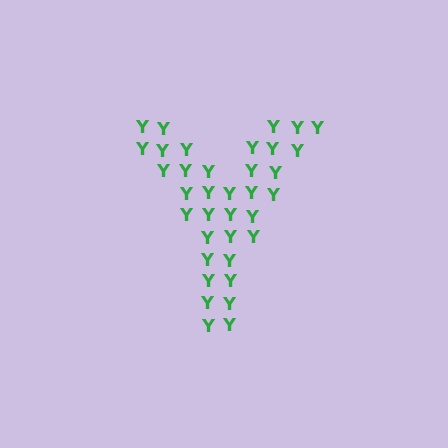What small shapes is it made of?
It is made of small letter Y's.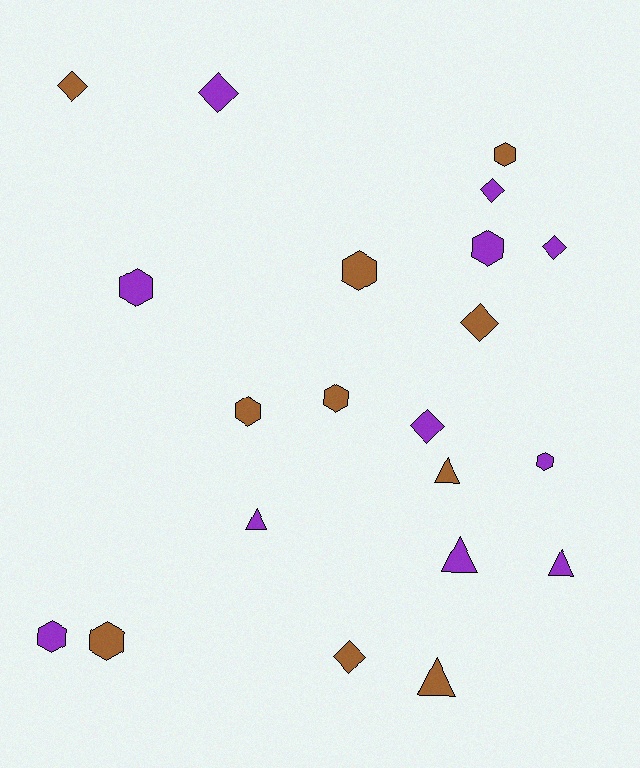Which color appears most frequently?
Purple, with 11 objects.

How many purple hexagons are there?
There are 4 purple hexagons.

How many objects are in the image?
There are 21 objects.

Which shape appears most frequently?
Hexagon, with 9 objects.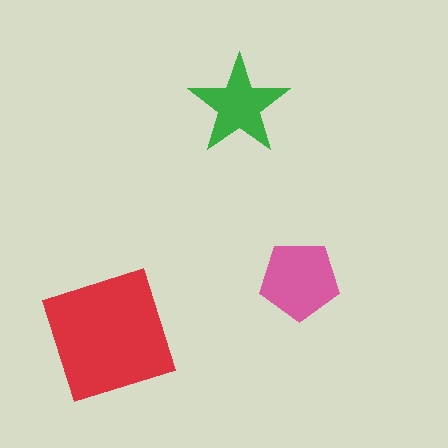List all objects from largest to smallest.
The red square, the pink pentagon, the green star.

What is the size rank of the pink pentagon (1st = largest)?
2nd.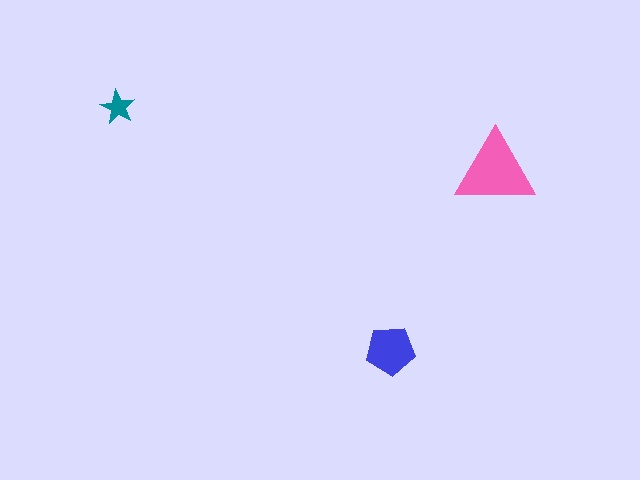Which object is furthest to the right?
The pink triangle is rightmost.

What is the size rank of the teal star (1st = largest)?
3rd.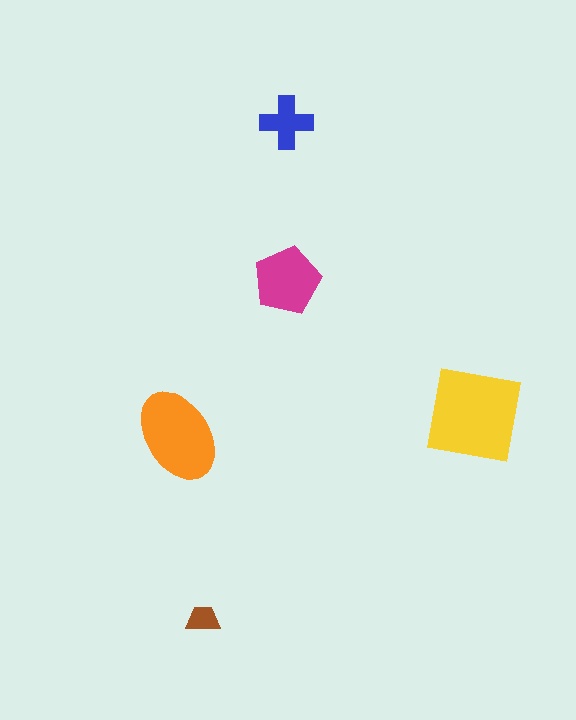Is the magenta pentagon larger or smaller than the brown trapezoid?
Larger.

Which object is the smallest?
The brown trapezoid.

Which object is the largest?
The yellow square.